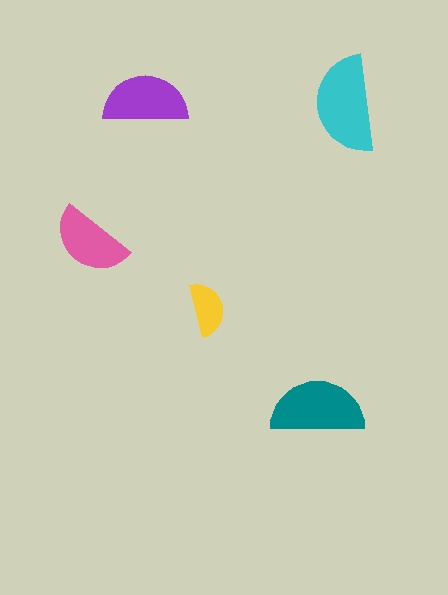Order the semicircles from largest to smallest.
the cyan one, the teal one, the purple one, the pink one, the yellow one.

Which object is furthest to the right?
The cyan semicircle is rightmost.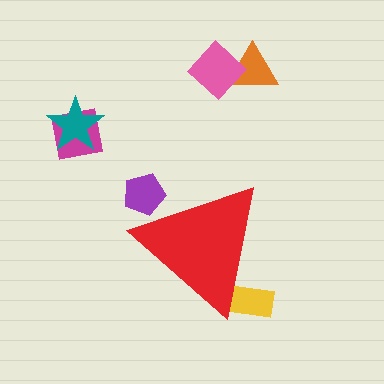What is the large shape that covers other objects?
A red triangle.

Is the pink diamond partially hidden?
No, the pink diamond is fully visible.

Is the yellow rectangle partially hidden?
Yes, the yellow rectangle is partially hidden behind the red triangle.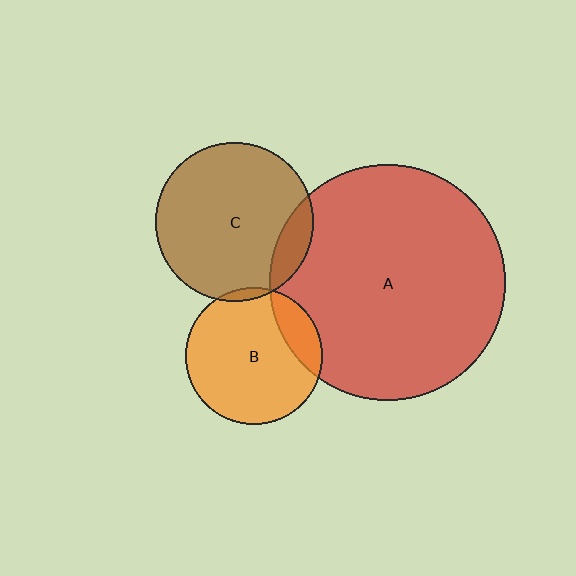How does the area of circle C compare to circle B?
Approximately 1.3 times.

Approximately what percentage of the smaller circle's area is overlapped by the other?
Approximately 10%.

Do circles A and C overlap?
Yes.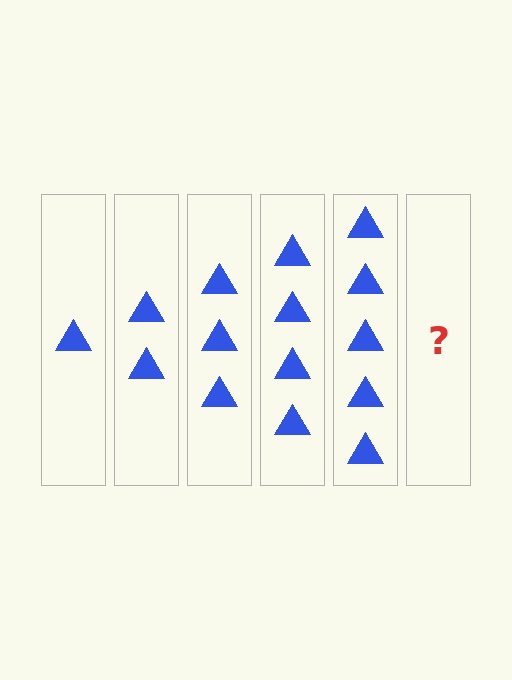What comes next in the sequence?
The next element should be 6 triangles.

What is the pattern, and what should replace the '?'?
The pattern is that each step adds one more triangle. The '?' should be 6 triangles.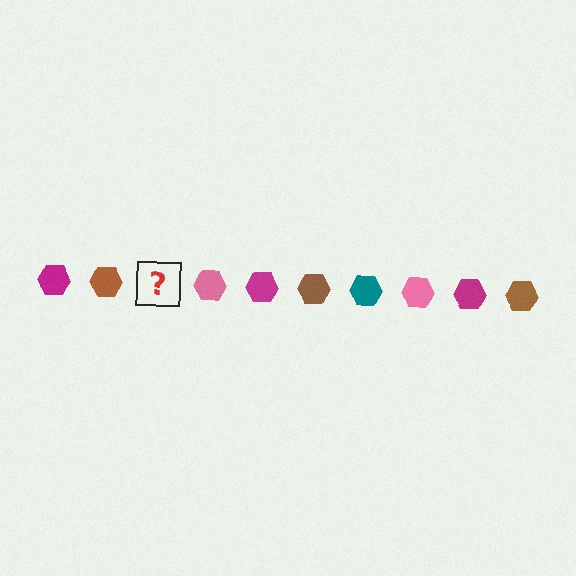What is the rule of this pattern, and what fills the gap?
The rule is that the pattern cycles through magenta, brown, teal, pink hexagons. The gap should be filled with a teal hexagon.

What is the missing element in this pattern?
The missing element is a teal hexagon.